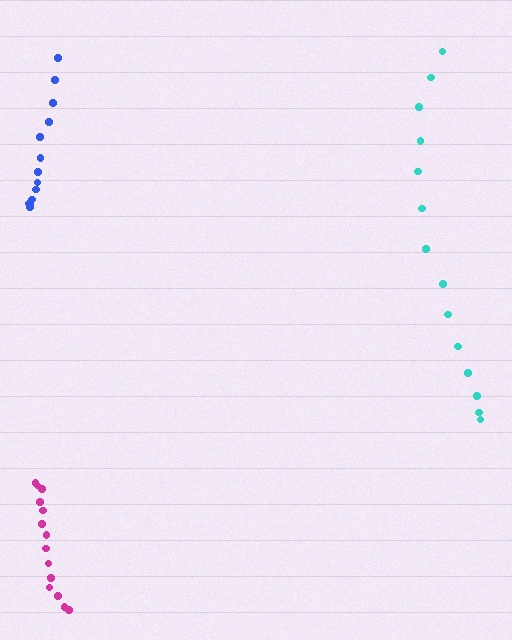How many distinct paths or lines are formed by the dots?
There are 3 distinct paths.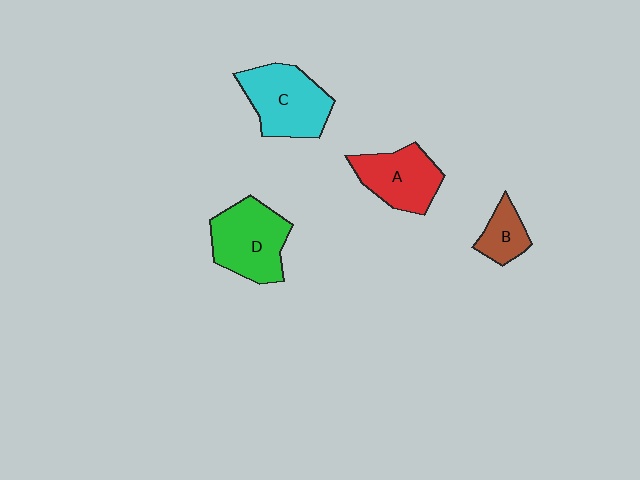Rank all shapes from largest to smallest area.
From largest to smallest: C (cyan), D (green), A (red), B (brown).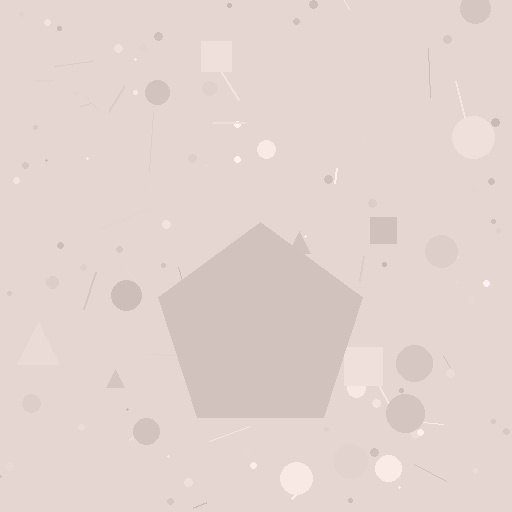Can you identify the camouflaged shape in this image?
The camouflaged shape is a pentagon.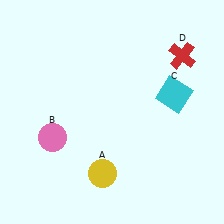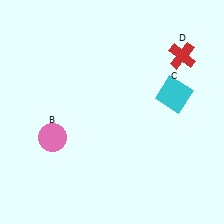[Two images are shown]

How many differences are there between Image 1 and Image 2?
There is 1 difference between the two images.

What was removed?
The yellow circle (A) was removed in Image 2.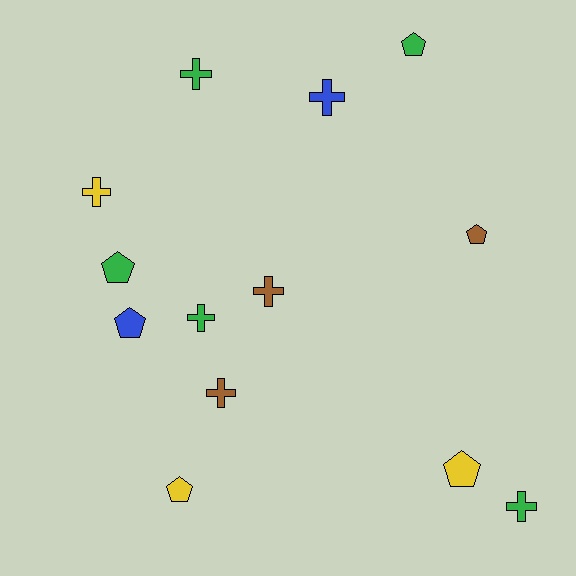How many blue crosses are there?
There is 1 blue cross.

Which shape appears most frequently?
Cross, with 7 objects.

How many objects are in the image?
There are 13 objects.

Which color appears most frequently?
Green, with 5 objects.